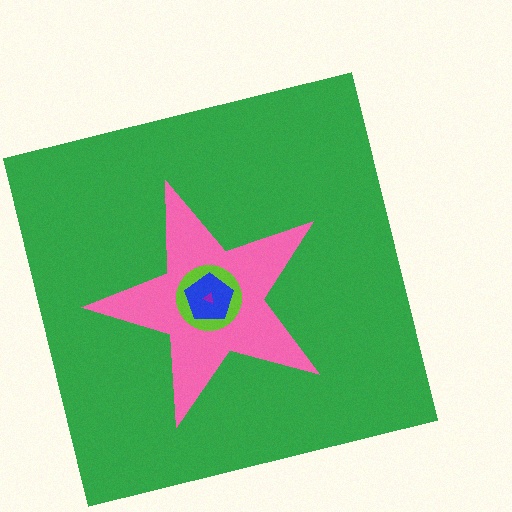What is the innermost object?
The purple triangle.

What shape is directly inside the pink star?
The lime circle.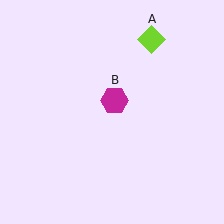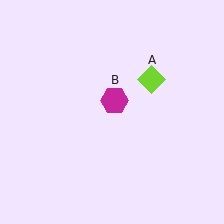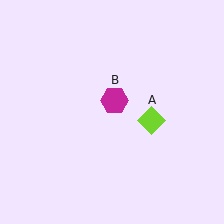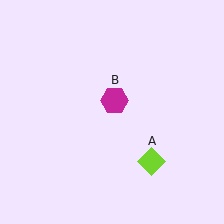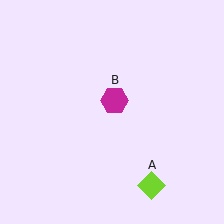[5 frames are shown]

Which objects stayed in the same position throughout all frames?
Magenta hexagon (object B) remained stationary.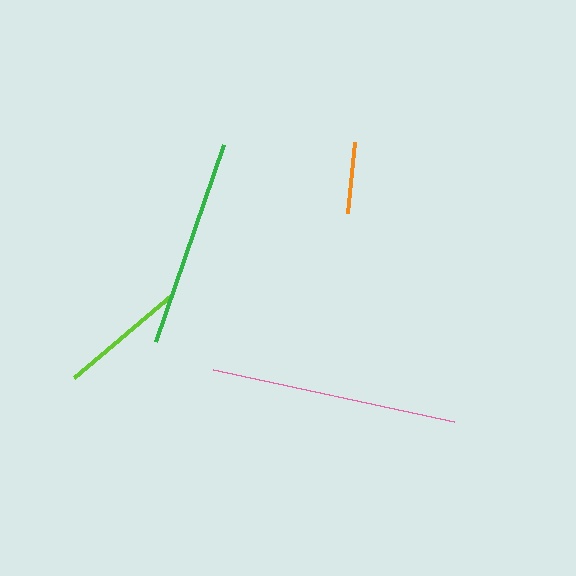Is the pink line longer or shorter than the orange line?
The pink line is longer than the orange line.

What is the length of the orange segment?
The orange segment is approximately 71 pixels long.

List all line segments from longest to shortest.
From longest to shortest: pink, green, lime, orange.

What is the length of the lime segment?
The lime segment is approximately 128 pixels long.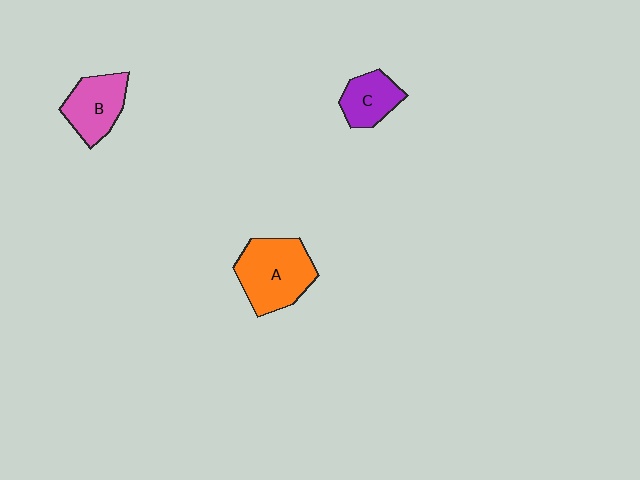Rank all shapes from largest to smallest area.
From largest to smallest: A (orange), B (pink), C (purple).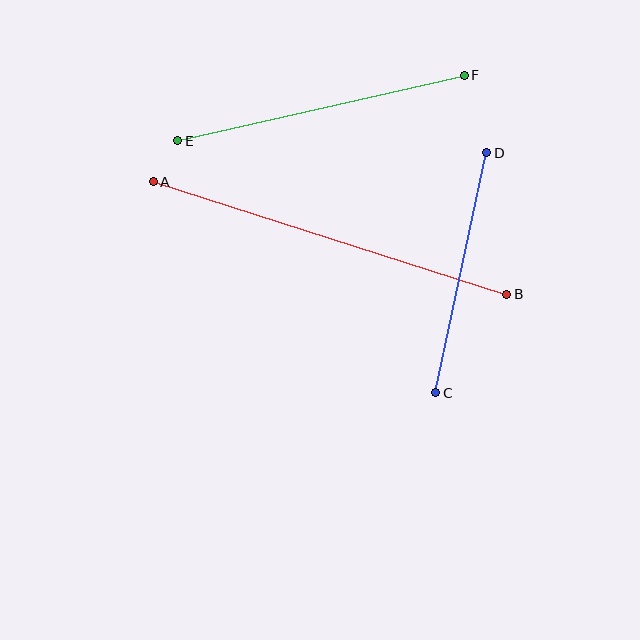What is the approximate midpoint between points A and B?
The midpoint is at approximately (330, 238) pixels.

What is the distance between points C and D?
The distance is approximately 246 pixels.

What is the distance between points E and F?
The distance is approximately 294 pixels.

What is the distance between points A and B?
The distance is approximately 371 pixels.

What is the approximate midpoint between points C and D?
The midpoint is at approximately (461, 273) pixels.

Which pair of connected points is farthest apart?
Points A and B are farthest apart.